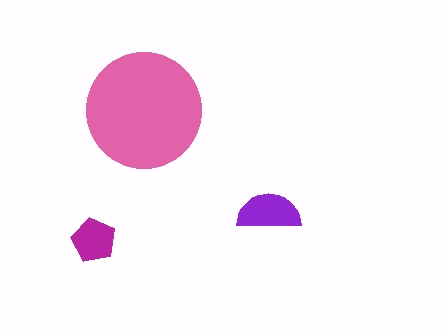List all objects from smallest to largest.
The magenta pentagon, the purple semicircle, the pink circle.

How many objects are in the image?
There are 3 objects in the image.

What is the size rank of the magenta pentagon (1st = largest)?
3rd.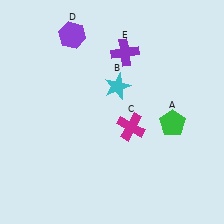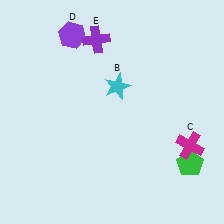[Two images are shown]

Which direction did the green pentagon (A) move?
The green pentagon (A) moved down.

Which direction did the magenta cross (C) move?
The magenta cross (C) moved right.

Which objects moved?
The objects that moved are: the green pentagon (A), the magenta cross (C), the purple cross (E).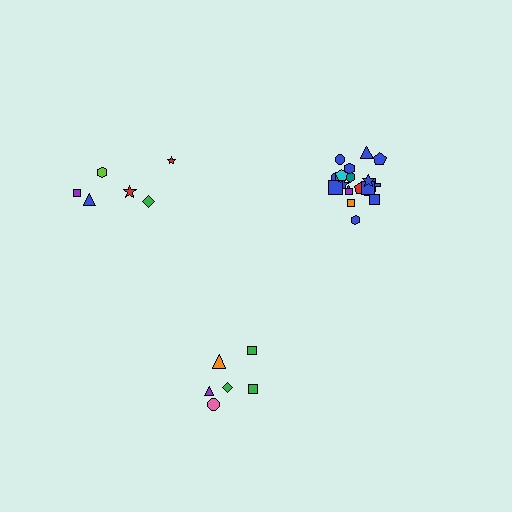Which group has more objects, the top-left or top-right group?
The top-right group.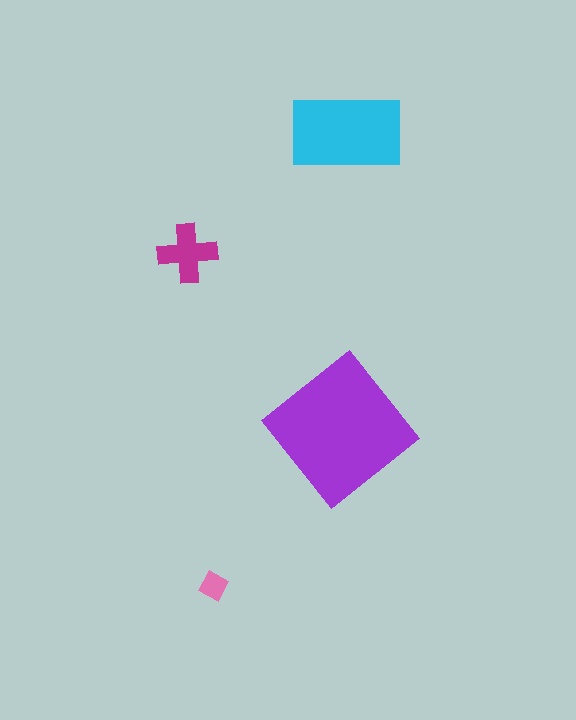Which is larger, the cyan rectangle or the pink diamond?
The cyan rectangle.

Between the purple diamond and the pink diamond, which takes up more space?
The purple diamond.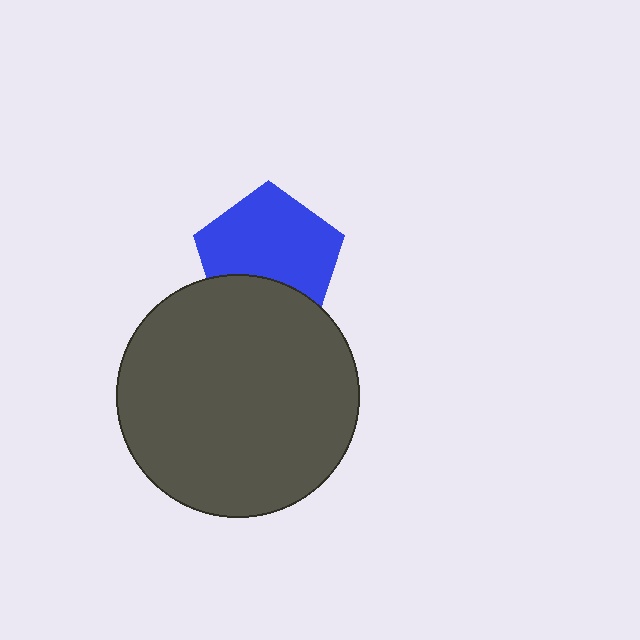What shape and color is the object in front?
The object in front is a dark gray circle.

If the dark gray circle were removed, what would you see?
You would see the complete blue pentagon.